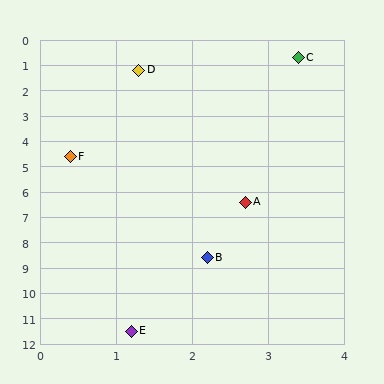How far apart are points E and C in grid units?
Points E and C are about 11.0 grid units apart.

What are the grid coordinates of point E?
Point E is at approximately (1.2, 11.5).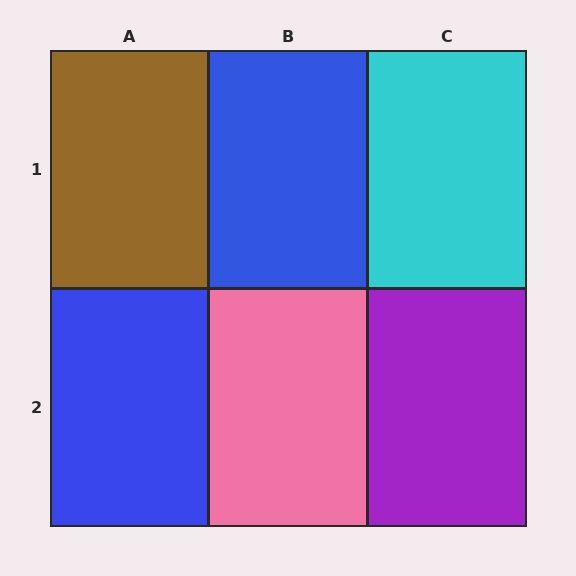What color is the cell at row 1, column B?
Blue.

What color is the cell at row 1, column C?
Cyan.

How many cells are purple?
1 cell is purple.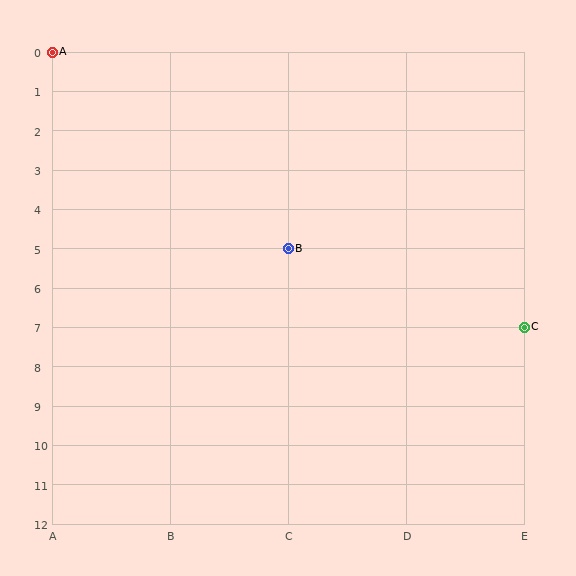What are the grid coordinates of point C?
Point C is at grid coordinates (E, 7).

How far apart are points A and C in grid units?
Points A and C are 4 columns and 7 rows apart (about 8.1 grid units diagonally).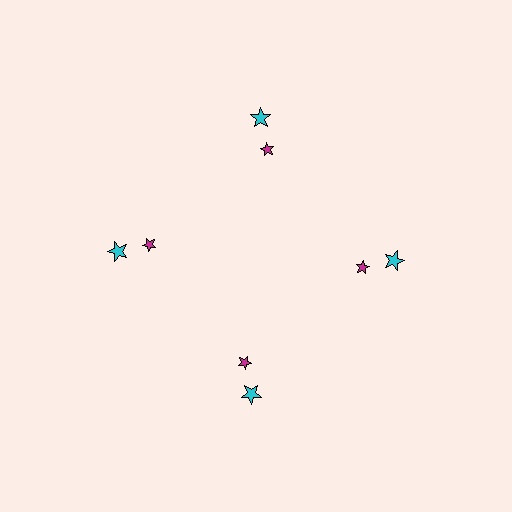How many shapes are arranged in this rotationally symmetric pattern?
There are 8 shapes, arranged in 4 groups of 2.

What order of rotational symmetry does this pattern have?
This pattern has 4-fold rotational symmetry.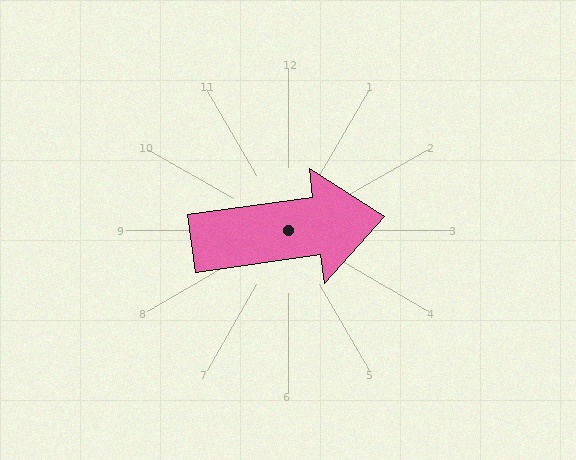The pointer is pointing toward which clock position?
Roughly 3 o'clock.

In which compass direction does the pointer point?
East.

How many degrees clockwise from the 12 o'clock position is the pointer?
Approximately 82 degrees.